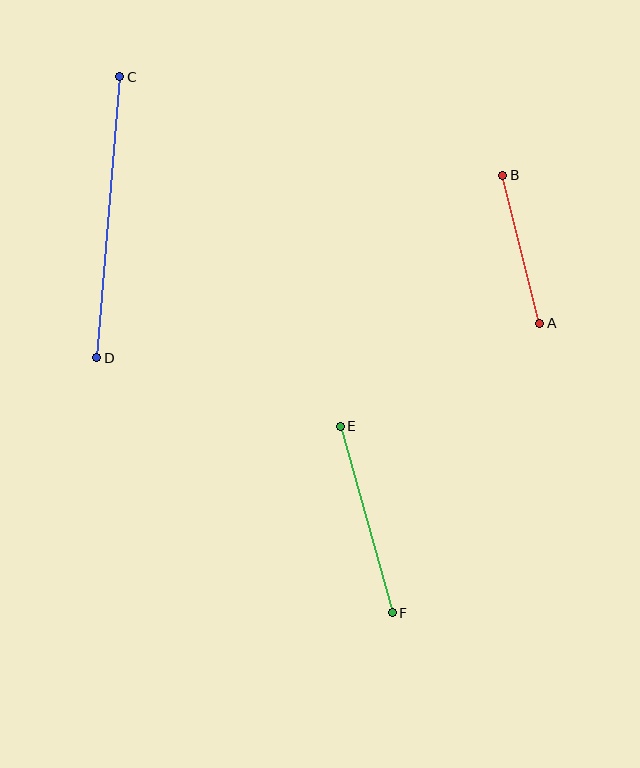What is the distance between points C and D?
The distance is approximately 281 pixels.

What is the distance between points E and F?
The distance is approximately 194 pixels.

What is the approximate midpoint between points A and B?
The midpoint is at approximately (521, 249) pixels.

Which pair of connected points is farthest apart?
Points C and D are farthest apart.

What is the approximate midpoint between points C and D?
The midpoint is at approximately (108, 217) pixels.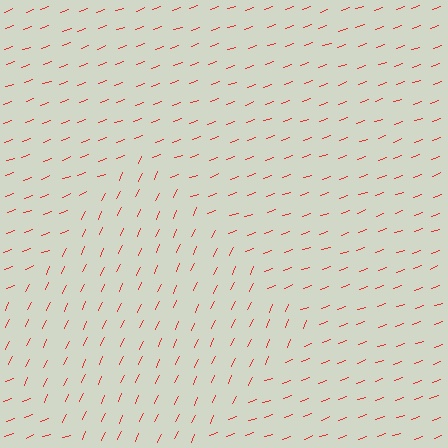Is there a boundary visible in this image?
Yes, there is a texture boundary formed by a change in line orientation.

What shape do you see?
I see a diamond.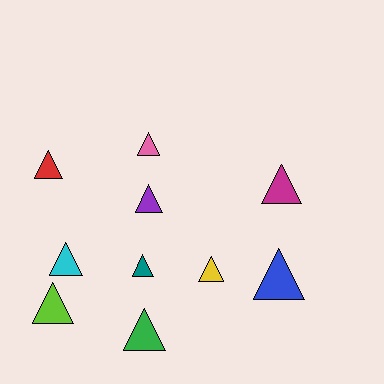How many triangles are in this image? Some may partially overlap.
There are 10 triangles.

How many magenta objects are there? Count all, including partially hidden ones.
There is 1 magenta object.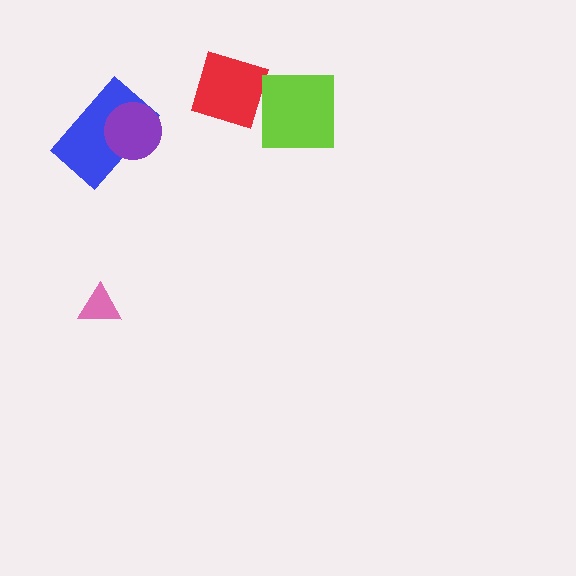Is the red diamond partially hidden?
Yes, it is partially covered by another shape.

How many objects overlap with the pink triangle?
0 objects overlap with the pink triangle.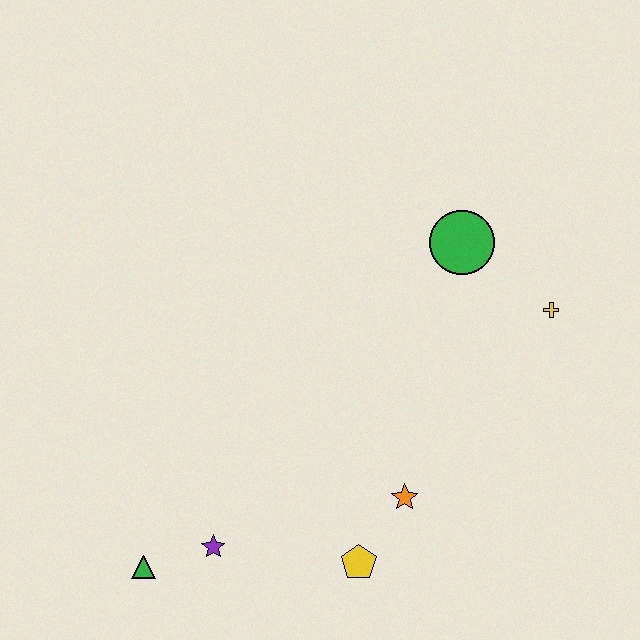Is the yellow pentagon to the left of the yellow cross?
Yes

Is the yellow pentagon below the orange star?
Yes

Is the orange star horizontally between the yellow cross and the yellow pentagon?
Yes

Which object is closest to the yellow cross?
The green circle is closest to the yellow cross.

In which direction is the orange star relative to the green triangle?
The orange star is to the right of the green triangle.